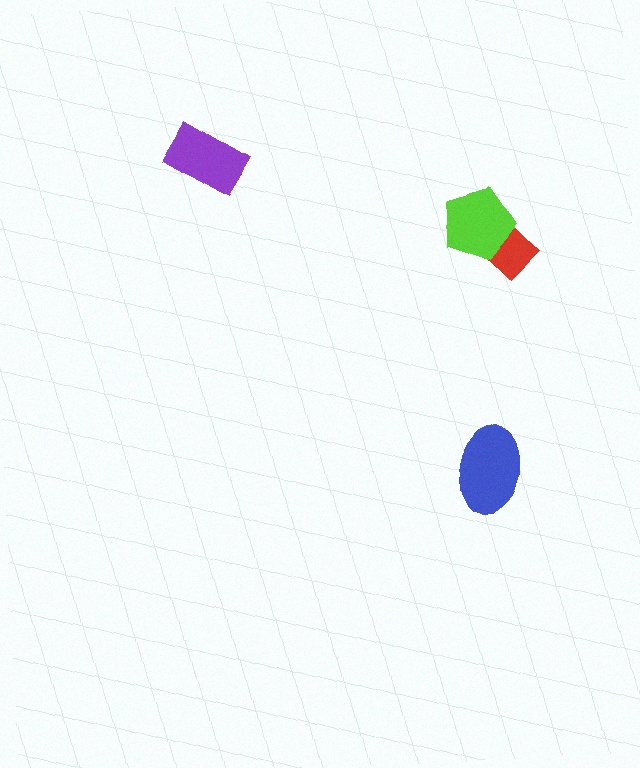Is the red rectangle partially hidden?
Yes, it is partially covered by another shape.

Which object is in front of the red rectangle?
The lime pentagon is in front of the red rectangle.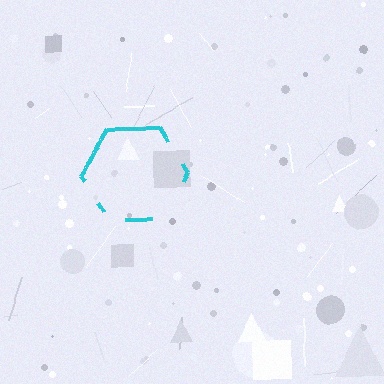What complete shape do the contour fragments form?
The contour fragments form a hexagon.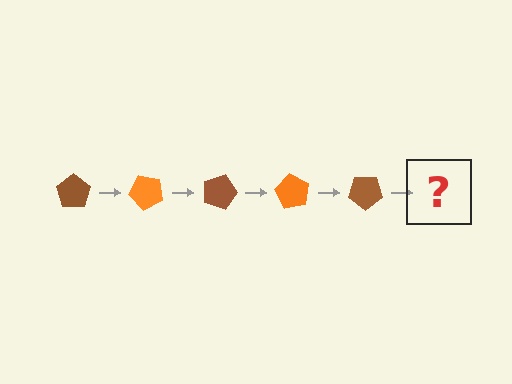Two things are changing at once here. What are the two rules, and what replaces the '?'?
The two rules are that it rotates 45 degrees each step and the color cycles through brown and orange. The '?' should be an orange pentagon, rotated 225 degrees from the start.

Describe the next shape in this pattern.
It should be an orange pentagon, rotated 225 degrees from the start.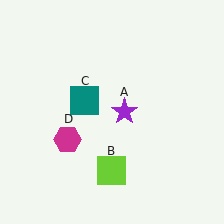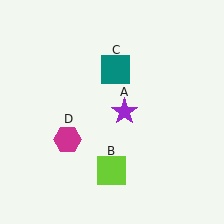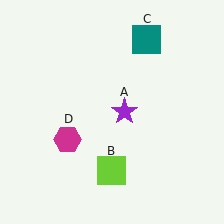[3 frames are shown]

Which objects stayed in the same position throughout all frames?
Purple star (object A) and lime square (object B) and magenta hexagon (object D) remained stationary.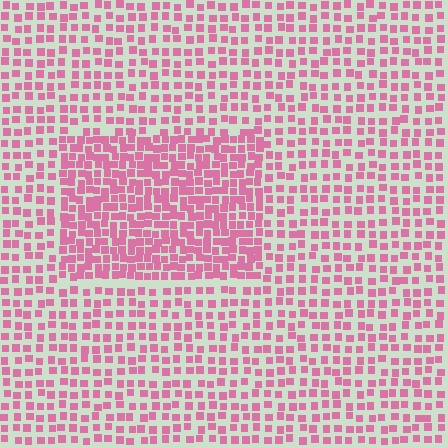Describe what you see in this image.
The image contains small pink elements arranged at two different densities. A rectangle-shaped region is visible where the elements are more densely packed than the surrounding area.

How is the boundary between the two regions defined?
The boundary is defined by a change in element density (approximately 1.8x ratio). All elements are the same color, size, and shape.